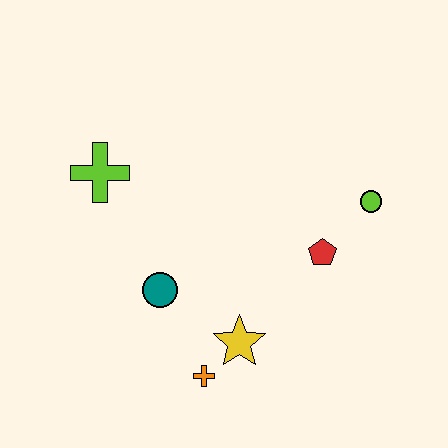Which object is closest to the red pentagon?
The lime circle is closest to the red pentagon.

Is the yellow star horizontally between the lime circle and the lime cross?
Yes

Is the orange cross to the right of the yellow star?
No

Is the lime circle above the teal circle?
Yes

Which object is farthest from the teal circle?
The lime circle is farthest from the teal circle.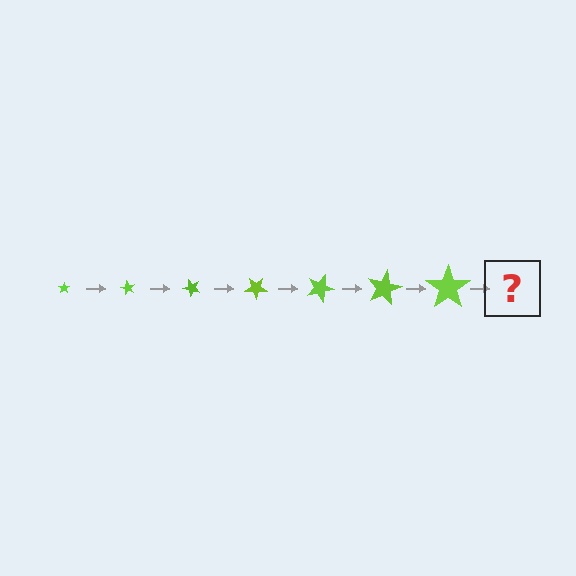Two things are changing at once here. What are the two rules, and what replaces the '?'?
The two rules are that the star grows larger each step and it rotates 60 degrees each step. The '?' should be a star, larger than the previous one and rotated 420 degrees from the start.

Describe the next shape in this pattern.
It should be a star, larger than the previous one and rotated 420 degrees from the start.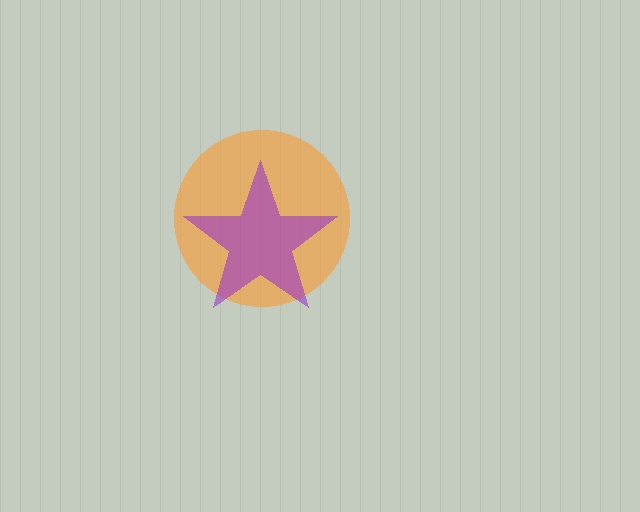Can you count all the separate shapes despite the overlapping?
Yes, there are 2 separate shapes.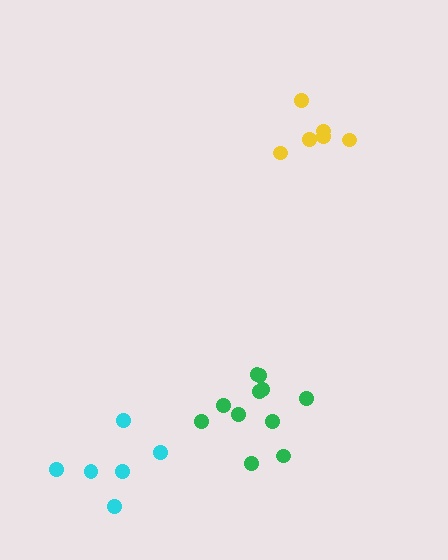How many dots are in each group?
Group 1: 6 dots, Group 2: 11 dots, Group 3: 6 dots (23 total).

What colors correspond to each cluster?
The clusters are colored: yellow, green, cyan.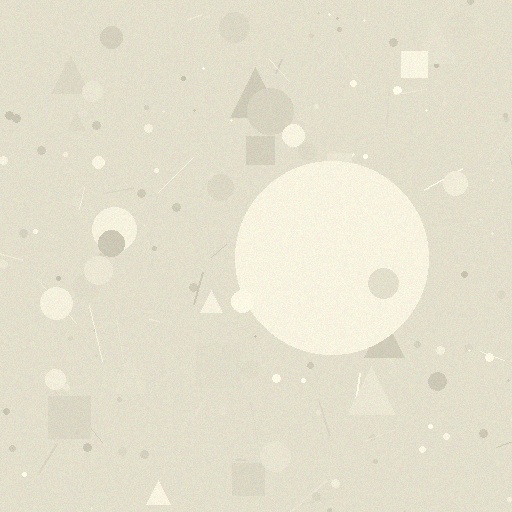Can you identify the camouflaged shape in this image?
The camouflaged shape is a circle.